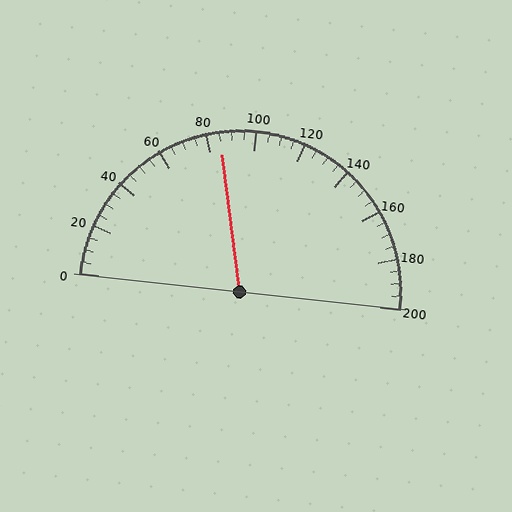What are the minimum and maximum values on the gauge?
The gauge ranges from 0 to 200.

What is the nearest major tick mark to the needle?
The nearest major tick mark is 80.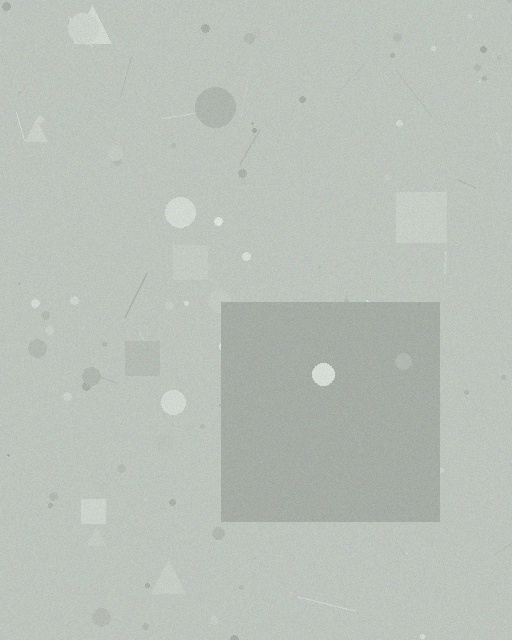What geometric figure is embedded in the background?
A square is embedded in the background.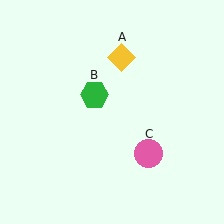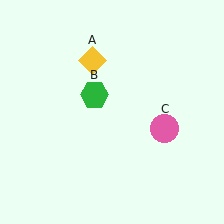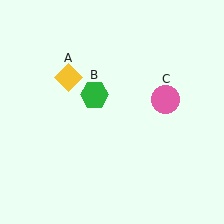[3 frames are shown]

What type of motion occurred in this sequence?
The yellow diamond (object A), pink circle (object C) rotated counterclockwise around the center of the scene.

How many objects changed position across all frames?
2 objects changed position: yellow diamond (object A), pink circle (object C).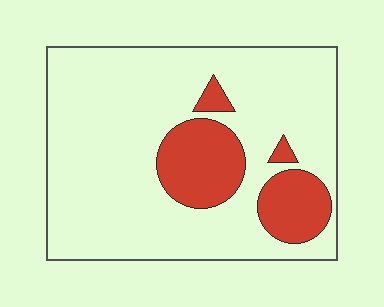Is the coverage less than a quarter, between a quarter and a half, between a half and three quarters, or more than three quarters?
Less than a quarter.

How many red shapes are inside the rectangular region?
4.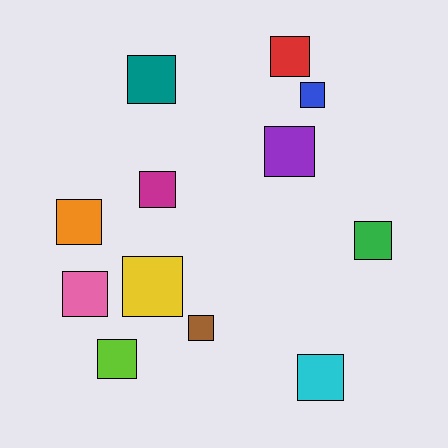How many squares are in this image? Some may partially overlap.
There are 12 squares.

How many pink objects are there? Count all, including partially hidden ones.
There is 1 pink object.